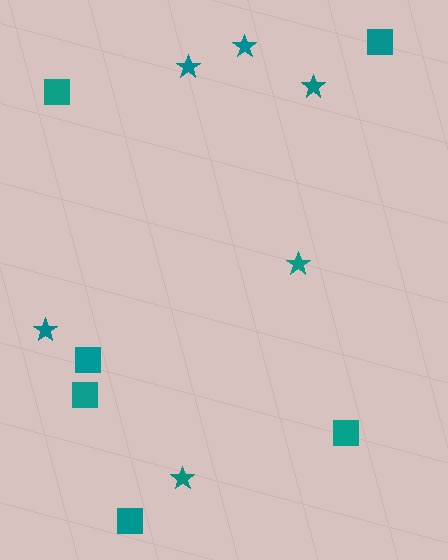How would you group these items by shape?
There are 2 groups: one group of squares (6) and one group of stars (6).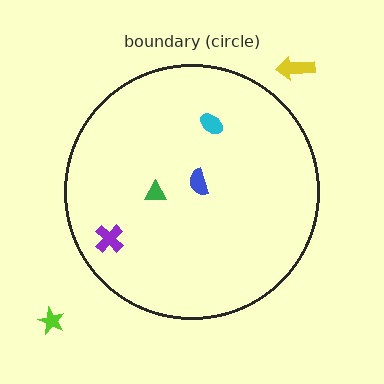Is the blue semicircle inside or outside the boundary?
Inside.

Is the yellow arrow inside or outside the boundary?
Outside.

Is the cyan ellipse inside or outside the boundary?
Inside.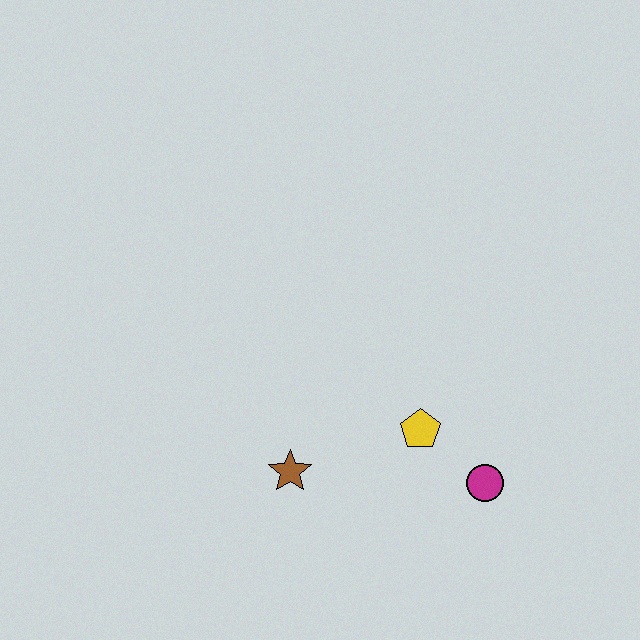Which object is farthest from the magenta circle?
The brown star is farthest from the magenta circle.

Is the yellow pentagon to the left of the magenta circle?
Yes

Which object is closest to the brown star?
The yellow pentagon is closest to the brown star.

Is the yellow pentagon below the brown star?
No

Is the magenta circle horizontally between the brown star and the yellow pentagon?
No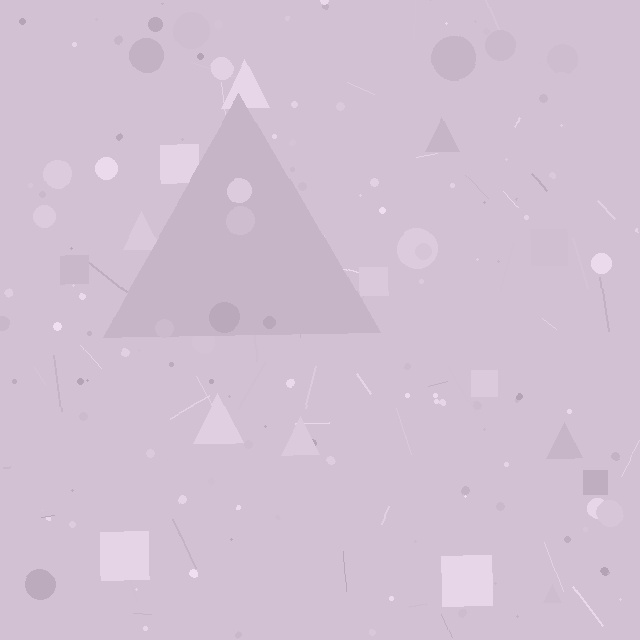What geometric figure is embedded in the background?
A triangle is embedded in the background.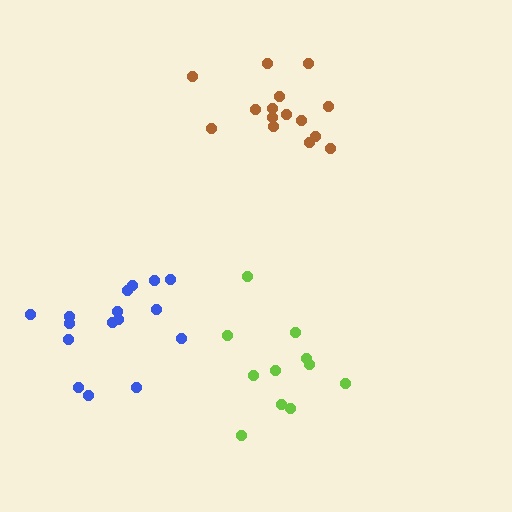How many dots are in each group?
Group 1: 11 dots, Group 2: 16 dots, Group 3: 15 dots (42 total).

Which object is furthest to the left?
The blue cluster is leftmost.